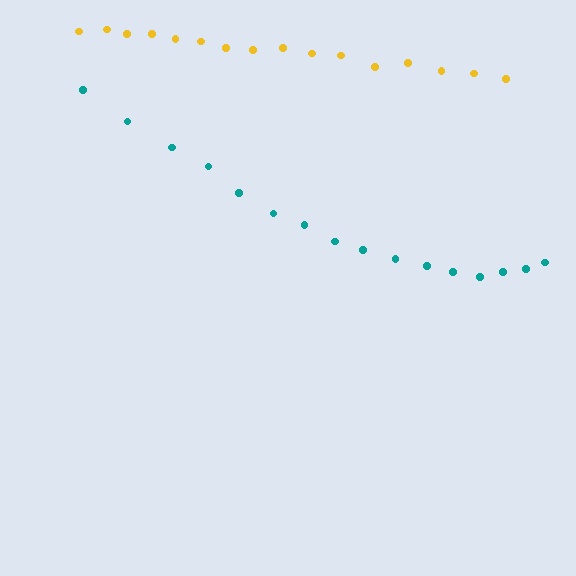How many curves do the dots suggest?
There are 2 distinct paths.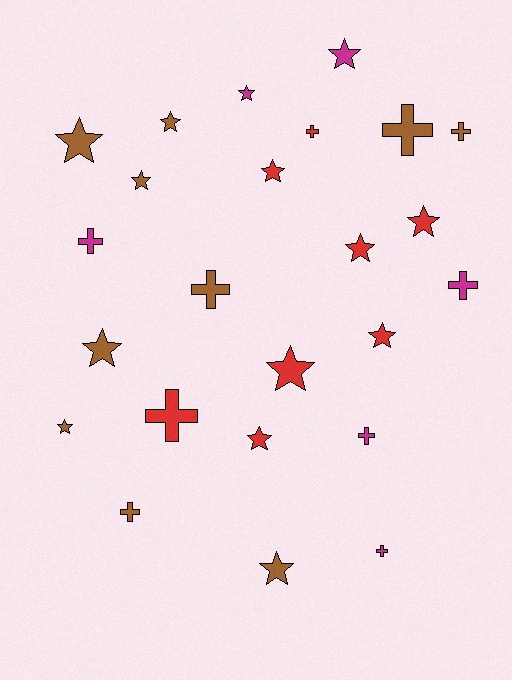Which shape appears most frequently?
Star, with 14 objects.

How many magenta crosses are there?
There are 4 magenta crosses.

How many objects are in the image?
There are 24 objects.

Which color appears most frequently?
Brown, with 10 objects.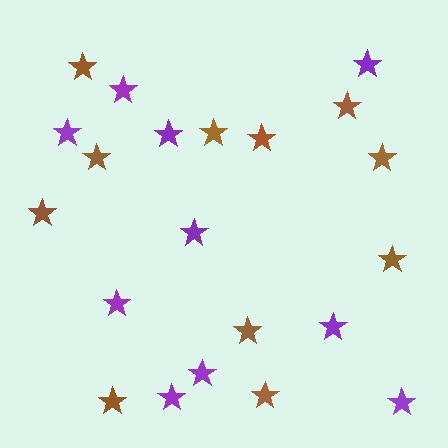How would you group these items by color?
There are 2 groups: one group of brown stars (11) and one group of purple stars (10).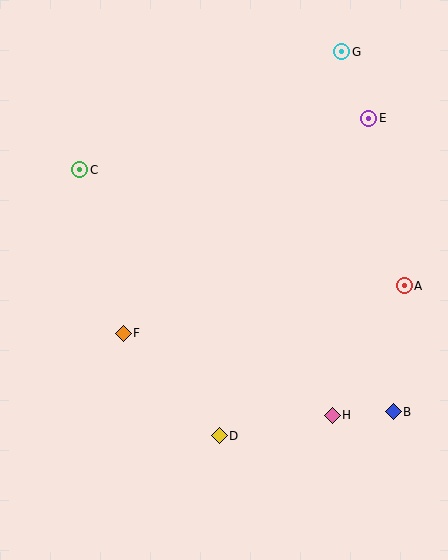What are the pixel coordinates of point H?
Point H is at (332, 415).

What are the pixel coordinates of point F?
Point F is at (123, 333).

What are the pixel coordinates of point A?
Point A is at (404, 286).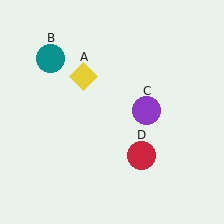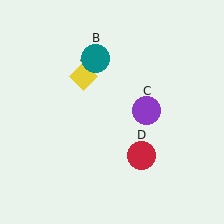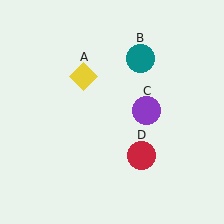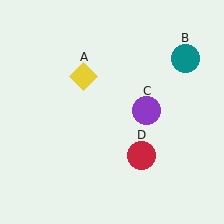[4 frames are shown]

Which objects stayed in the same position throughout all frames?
Yellow diamond (object A) and purple circle (object C) and red circle (object D) remained stationary.